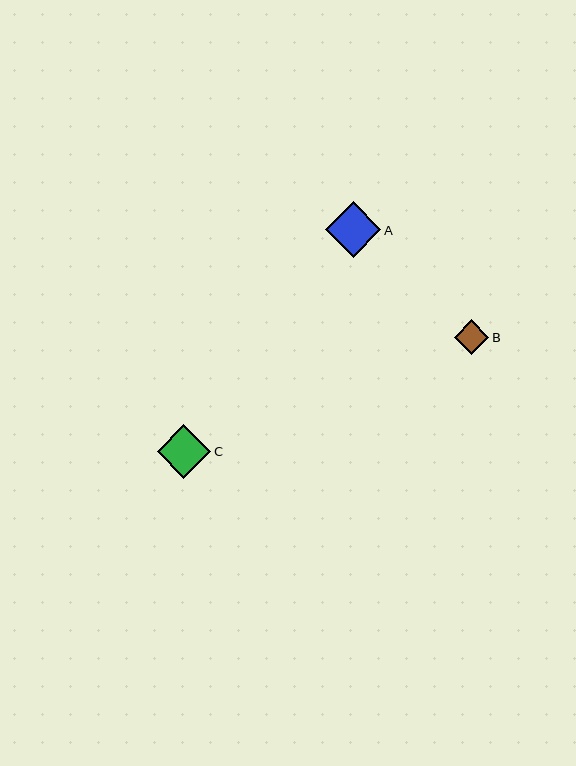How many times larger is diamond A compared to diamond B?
Diamond A is approximately 1.6 times the size of diamond B.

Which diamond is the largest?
Diamond A is the largest with a size of approximately 55 pixels.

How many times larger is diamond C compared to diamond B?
Diamond C is approximately 1.5 times the size of diamond B.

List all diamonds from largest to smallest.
From largest to smallest: A, C, B.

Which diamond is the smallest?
Diamond B is the smallest with a size of approximately 35 pixels.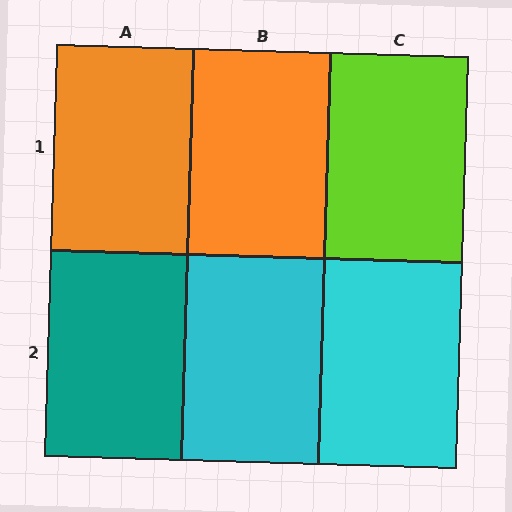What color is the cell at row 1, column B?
Orange.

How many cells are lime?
1 cell is lime.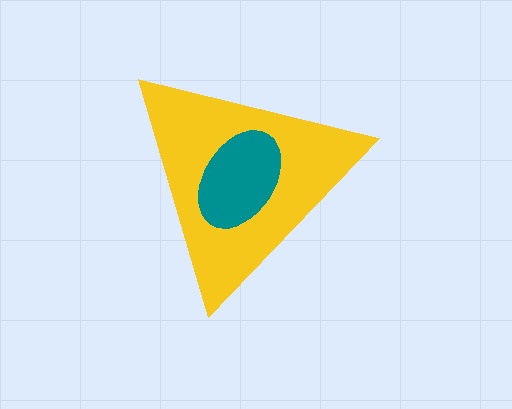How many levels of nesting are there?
2.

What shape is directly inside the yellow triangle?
The teal ellipse.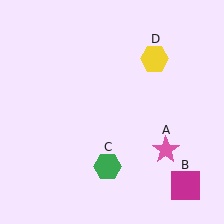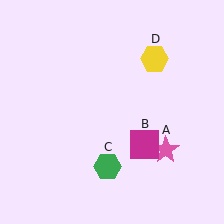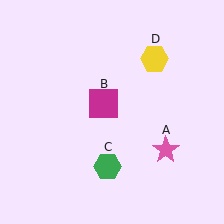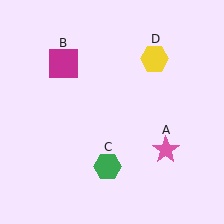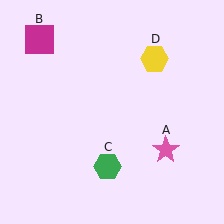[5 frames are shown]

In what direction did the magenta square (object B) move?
The magenta square (object B) moved up and to the left.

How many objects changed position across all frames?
1 object changed position: magenta square (object B).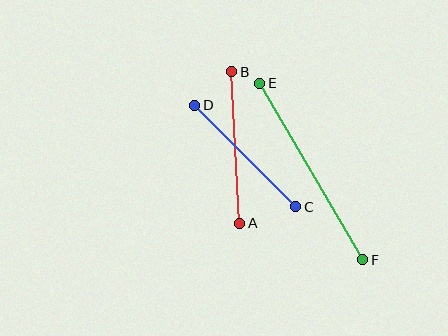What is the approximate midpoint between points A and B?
The midpoint is at approximately (236, 147) pixels.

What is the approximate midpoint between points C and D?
The midpoint is at approximately (245, 156) pixels.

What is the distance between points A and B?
The distance is approximately 152 pixels.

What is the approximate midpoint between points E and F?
The midpoint is at approximately (311, 171) pixels.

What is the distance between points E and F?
The distance is approximately 204 pixels.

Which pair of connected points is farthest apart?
Points E and F are farthest apart.